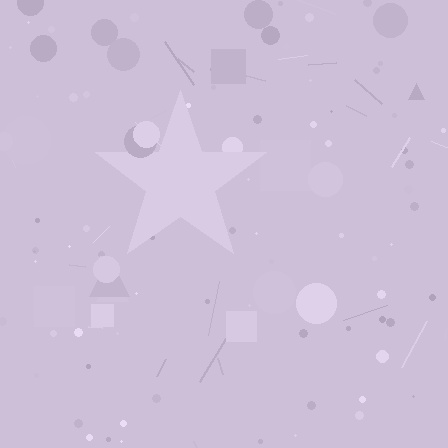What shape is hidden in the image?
A star is hidden in the image.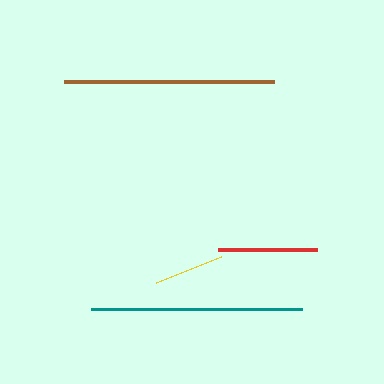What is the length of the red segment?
The red segment is approximately 99 pixels long.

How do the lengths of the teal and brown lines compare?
The teal and brown lines are approximately the same length.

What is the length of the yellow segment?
The yellow segment is approximately 71 pixels long.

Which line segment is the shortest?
The yellow line is the shortest at approximately 71 pixels.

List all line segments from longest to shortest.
From longest to shortest: teal, brown, red, yellow.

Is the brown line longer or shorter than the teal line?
The teal line is longer than the brown line.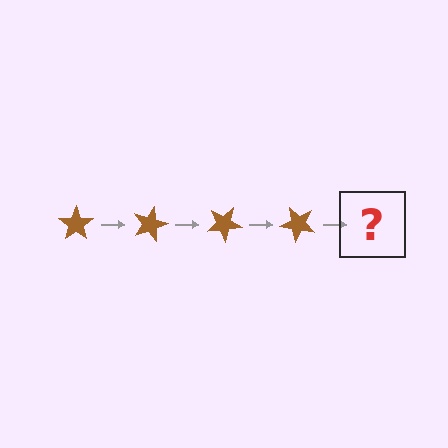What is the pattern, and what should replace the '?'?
The pattern is that the star rotates 15 degrees each step. The '?' should be a brown star rotated 60 degrees.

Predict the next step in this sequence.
The next step is a brown star rotated 60 degrees.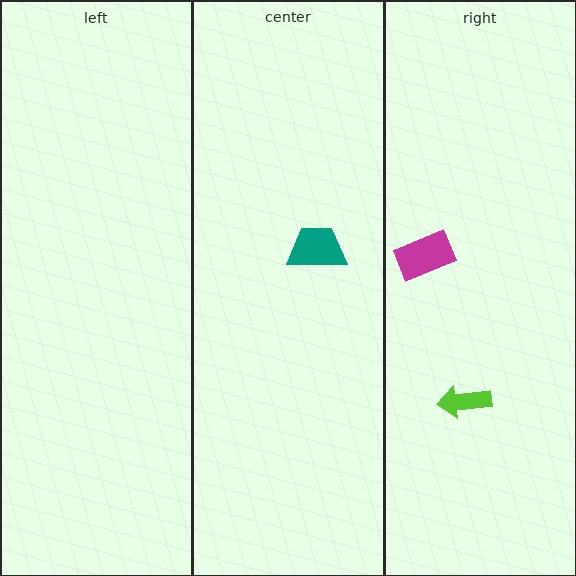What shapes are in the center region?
The teal trapezoid.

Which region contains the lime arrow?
The right region.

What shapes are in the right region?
The magenta rectangle, the lime arrow.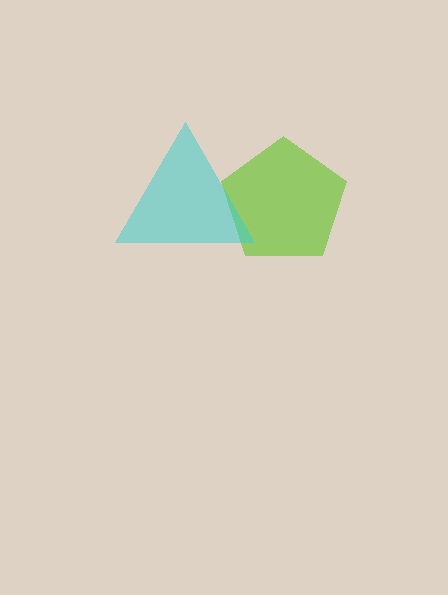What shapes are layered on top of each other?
The layered shapes are: a lime pentagon, a cyan triangle.